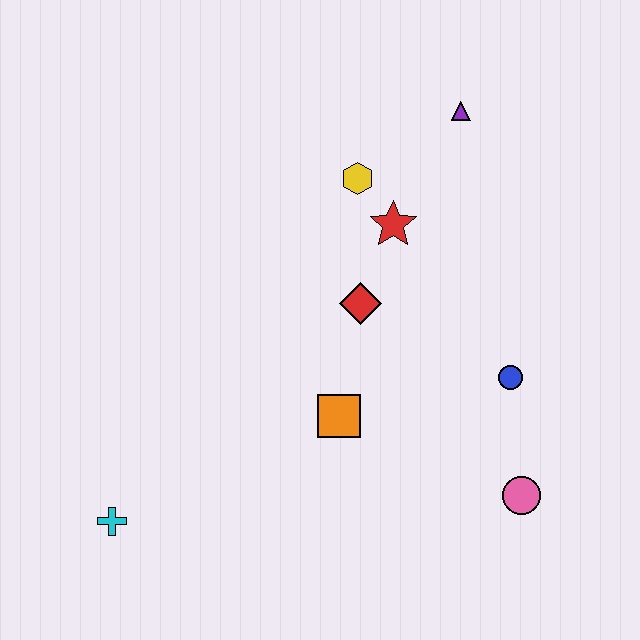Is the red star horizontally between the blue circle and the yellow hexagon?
Yes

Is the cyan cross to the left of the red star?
Yes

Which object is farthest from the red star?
The cyan cross is farthest from the red star.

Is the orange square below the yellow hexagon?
Yes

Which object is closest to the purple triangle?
The yellow hexagon is closest to the purple triangle.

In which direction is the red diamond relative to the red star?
The red diamond is below the red star.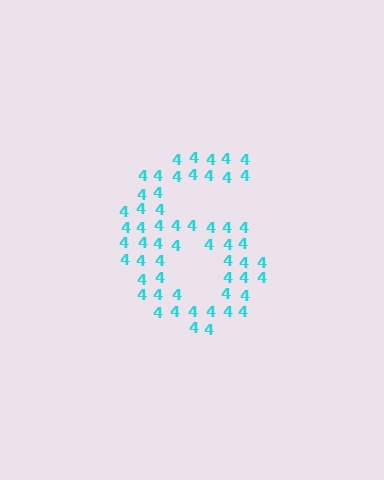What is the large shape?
The large shape is the digit 6.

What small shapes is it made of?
It is made of small digit 4's.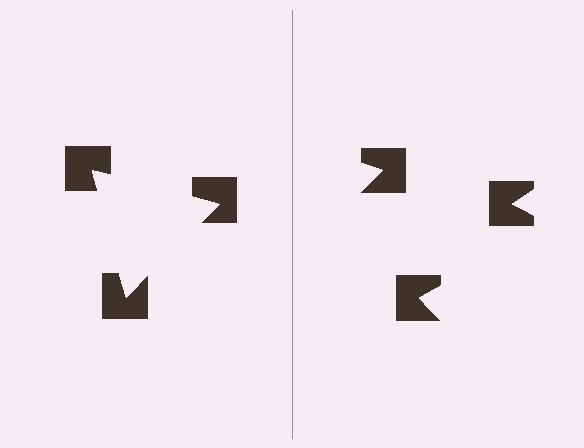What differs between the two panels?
The notched squares are positioned identically on both sides; only the wedge orientations differ. On the left they align to a triangle; on the right they are misaligned.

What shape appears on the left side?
An illusory triangle.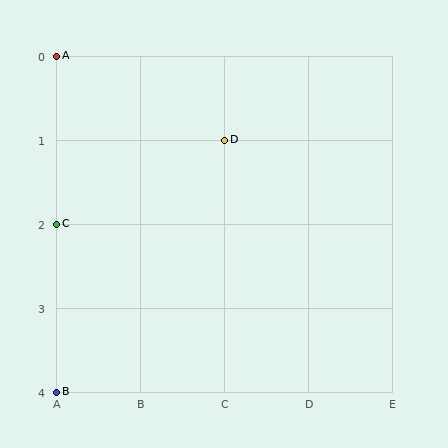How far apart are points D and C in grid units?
Points D and C are 2 columns and 1 row apart (about 2.2 grid units diagonally).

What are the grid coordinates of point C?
Point C is at grid coordinates (A, 2).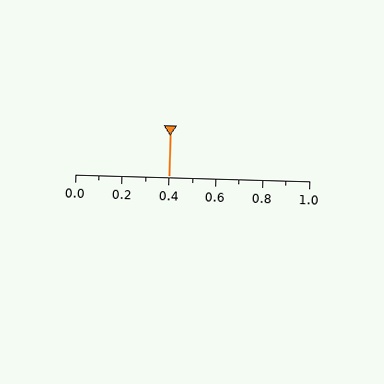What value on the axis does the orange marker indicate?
The marker indicates approximately 0.4.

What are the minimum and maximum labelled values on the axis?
The axis runs from 0.0 to 1.0.